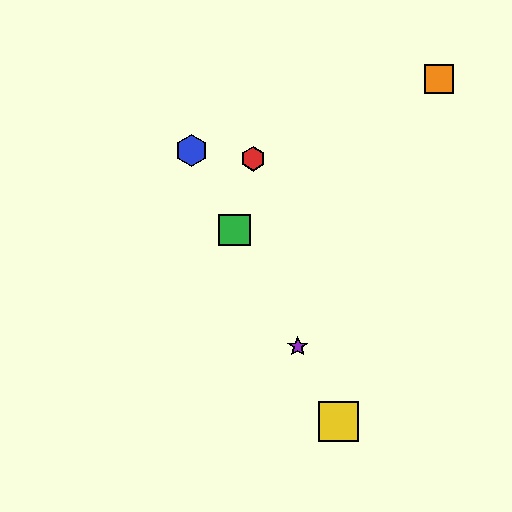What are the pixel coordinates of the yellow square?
The yellow square is at (339, 422).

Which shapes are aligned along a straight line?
The blue hexagon, the green square, the yellow square, the purple star are aligned along a straight line.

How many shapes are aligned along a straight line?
4 shapes (the blue hexagon, the green square, the yellow square, the purple star) are aligned along a straight line.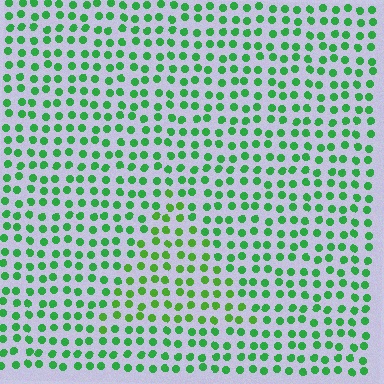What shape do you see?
I see a triangle.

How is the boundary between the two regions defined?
The boundary is defined purely by a slight shift in hue (about 23 degrees). Spacing, size, and orientation are identical on both sides.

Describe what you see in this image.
The image is filled with small green elements in a uniform arrangement. A triangle-shaped region is visible where the elements are tinted to a slightly different hue, forming a subtle color boundary.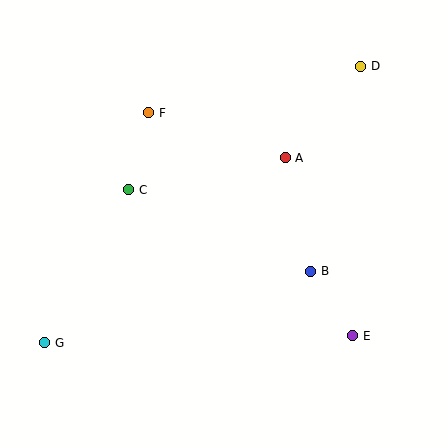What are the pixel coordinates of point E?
Point E is at (353, 336).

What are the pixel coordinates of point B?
Point B is at (311, 271).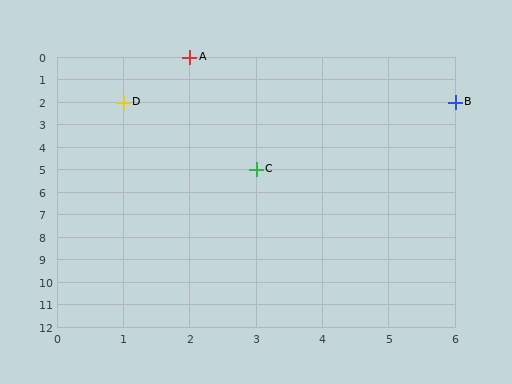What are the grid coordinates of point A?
Point A is at grid coordinates (2, 0).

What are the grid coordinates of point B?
Point B is at grid coordinates (6, 2).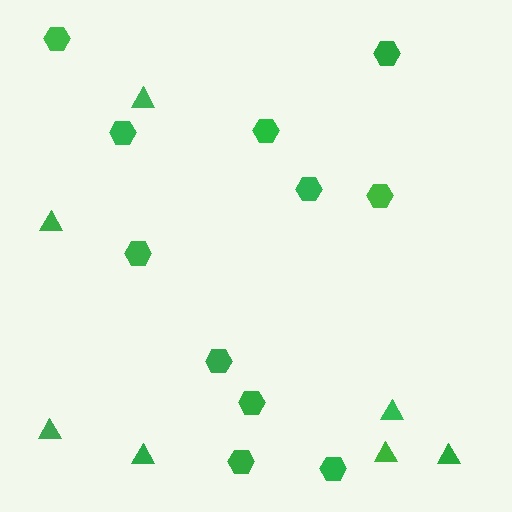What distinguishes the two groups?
There are 2 groups: one group of triangles (7) and one group of hexagons (11).